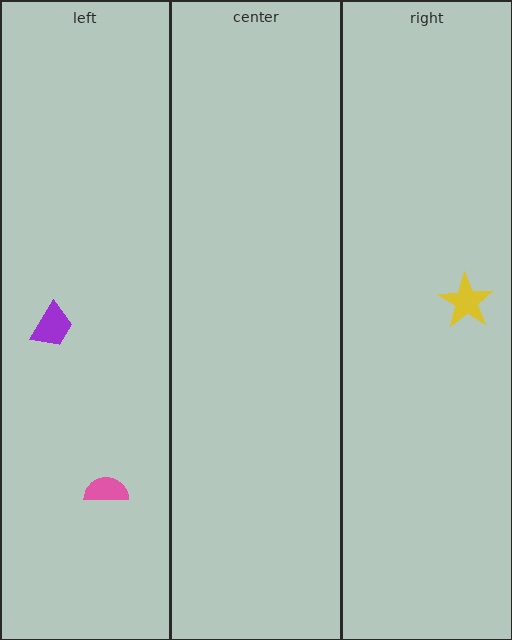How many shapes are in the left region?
2.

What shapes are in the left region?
The purple trapezoid, the pink semicircle.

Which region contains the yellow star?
The right region.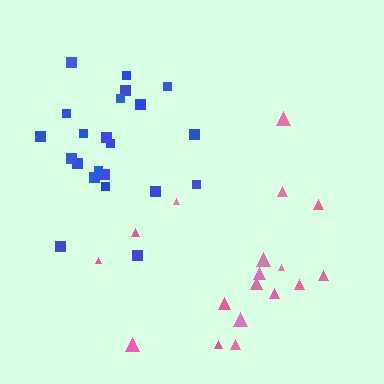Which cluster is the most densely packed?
Blue.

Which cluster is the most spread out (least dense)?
Pink.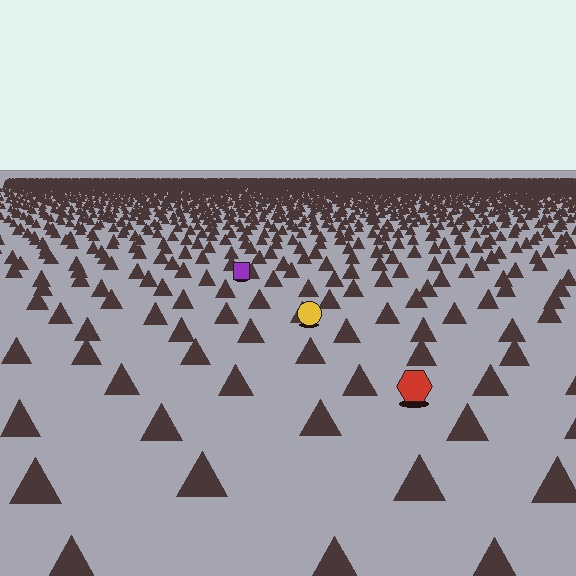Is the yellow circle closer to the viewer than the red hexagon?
No. The red hexagon is closer — you can tell from the texture gradient: the ground texture is coarser near it.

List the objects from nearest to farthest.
From nearest to farthest: the red hexagon, the yellow circle, the purple square.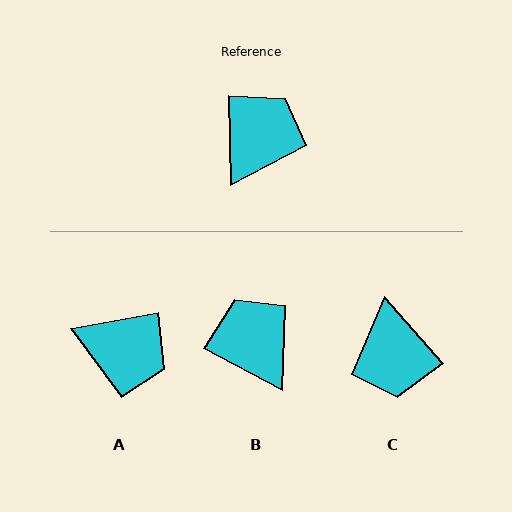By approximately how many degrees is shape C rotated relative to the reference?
Approximately 141 degrees clockwise.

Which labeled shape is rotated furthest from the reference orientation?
C, about 141 degrees away.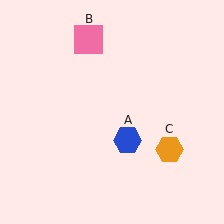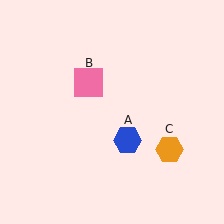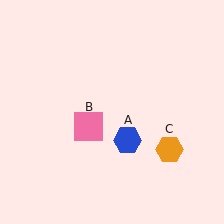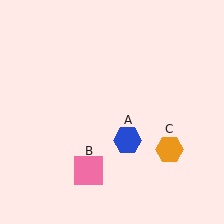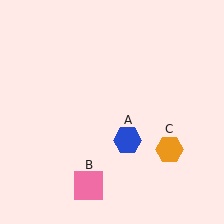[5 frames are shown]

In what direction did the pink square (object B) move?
The pink square (object B) moved down.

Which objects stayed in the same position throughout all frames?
Blue hexagon (object A) and orange hexagon (object C) remained stationary.